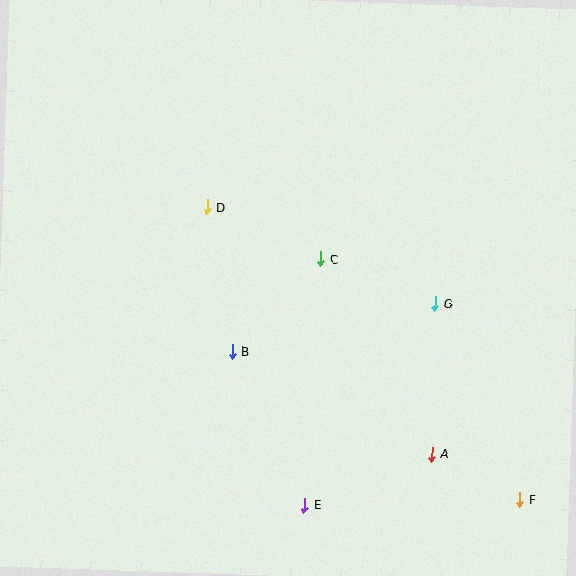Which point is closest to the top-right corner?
Point G is closest to the top-right corner.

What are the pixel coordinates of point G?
Point G is at (435, 304).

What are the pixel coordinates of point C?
Point C is at (321, 259).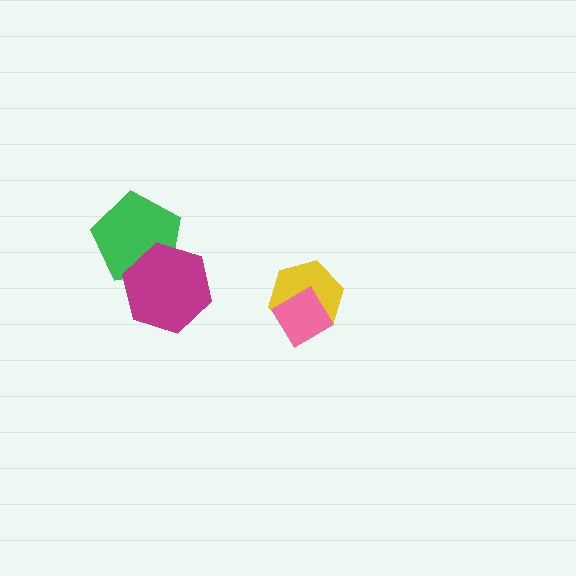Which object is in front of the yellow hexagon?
The pink diamond is in front of the yellow hexagon.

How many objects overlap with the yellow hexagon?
1 object overlaps with the yellow hexagon.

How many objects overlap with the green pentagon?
1 object overlaps with the green pentagon.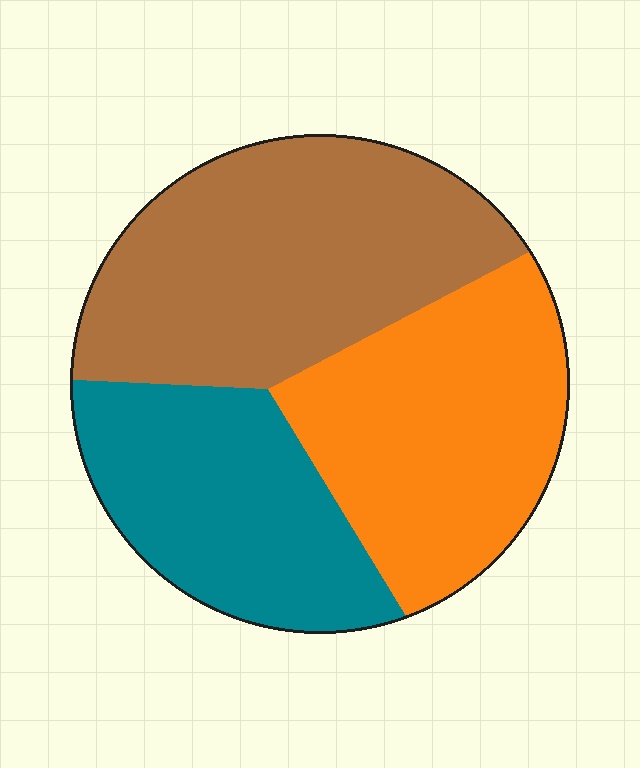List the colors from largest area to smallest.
From largest to smallest: brown, orange, teal.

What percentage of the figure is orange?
Orange covers about 35% of the figure.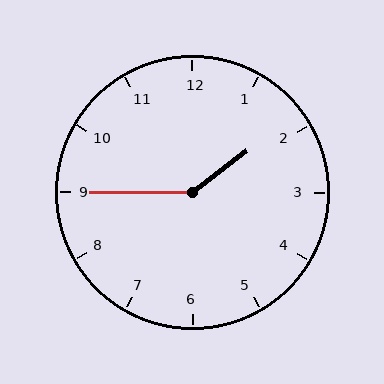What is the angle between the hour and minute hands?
Approximately 142 degrees.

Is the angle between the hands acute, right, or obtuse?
It is obtuse.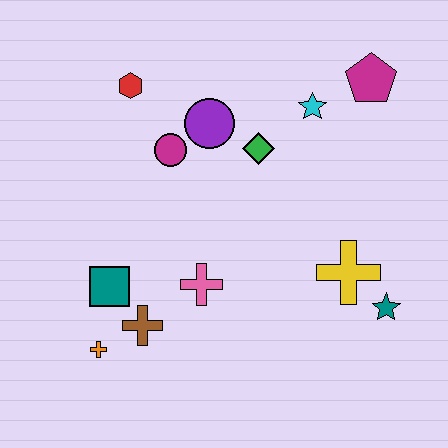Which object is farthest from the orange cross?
The magenta pentagon is farthest from the orange cross.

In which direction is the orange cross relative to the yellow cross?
The orange cross is to the left of the yellow cross.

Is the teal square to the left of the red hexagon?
Yes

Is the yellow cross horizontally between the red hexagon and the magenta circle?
No